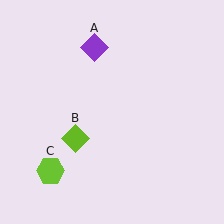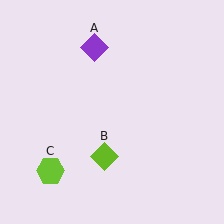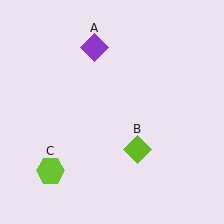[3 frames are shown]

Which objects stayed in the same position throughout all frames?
Purple diamond (object A) and lime hexagon (object C) remained stationary.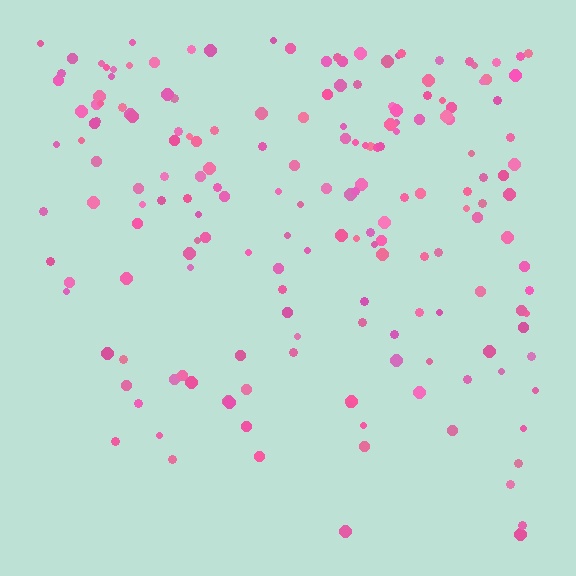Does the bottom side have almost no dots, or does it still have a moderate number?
Still a moderate number, just noticeably fewer than the top.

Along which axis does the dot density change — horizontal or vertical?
Vertical.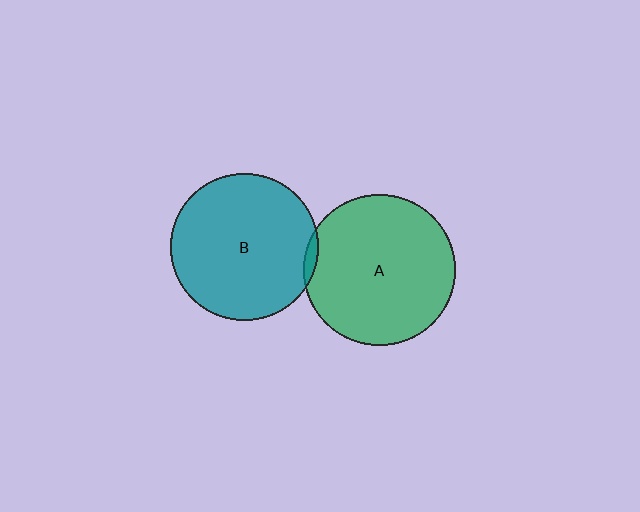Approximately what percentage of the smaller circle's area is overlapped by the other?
Approximately 5%.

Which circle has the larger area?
Circle A (green).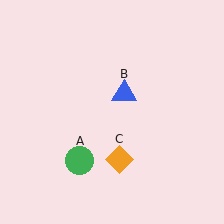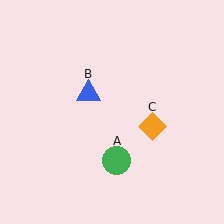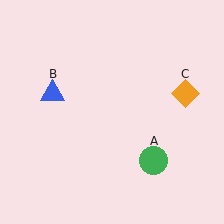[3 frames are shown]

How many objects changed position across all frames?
3 objects changed position: green circle (object A), blue triangle (object B), orange diamond (object C).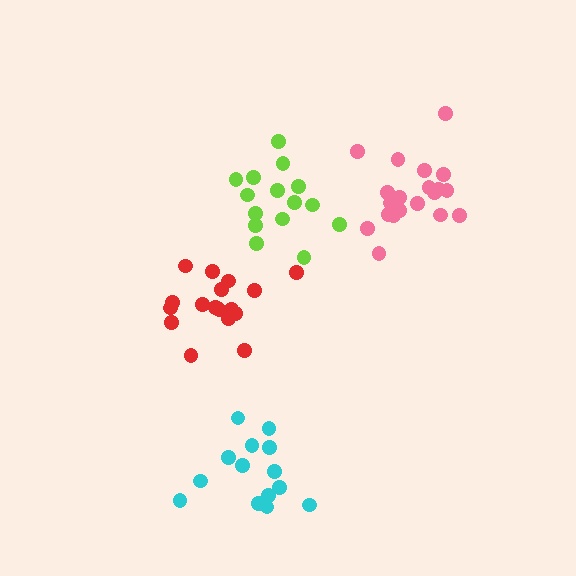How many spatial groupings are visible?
There are 4 spatial groupings.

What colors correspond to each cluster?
The clusters are colored: red, pink, lime, cyan.